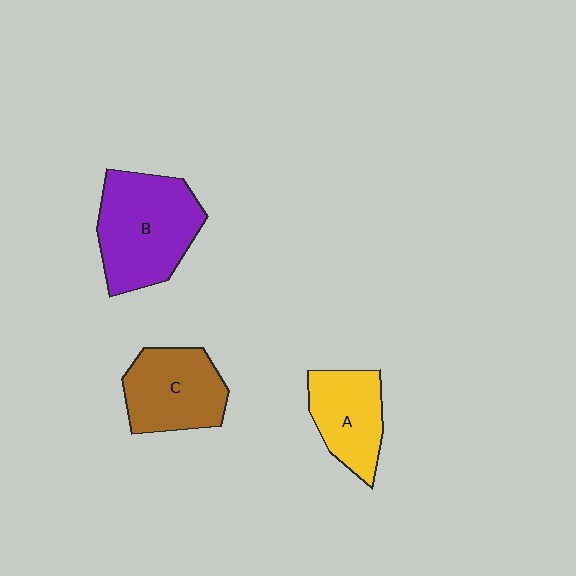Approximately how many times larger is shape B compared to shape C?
Approximately 1.3 times.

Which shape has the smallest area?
Shape A (yellow).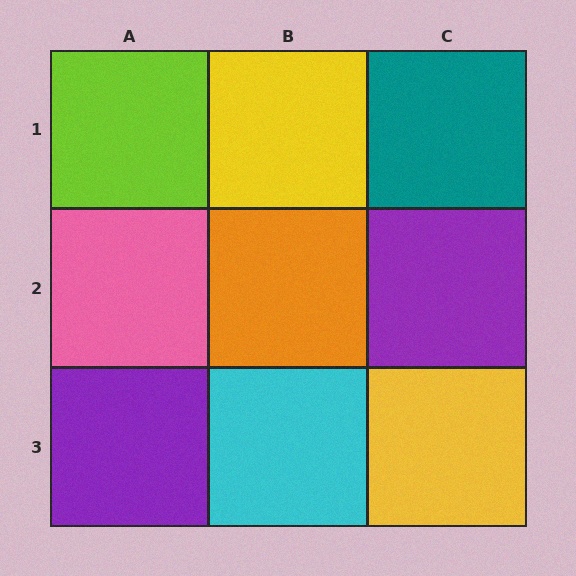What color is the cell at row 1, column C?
Teal.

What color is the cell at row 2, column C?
Purple.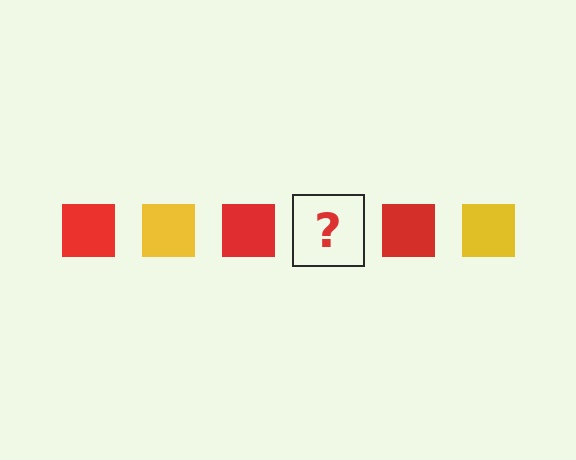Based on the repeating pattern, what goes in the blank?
The blank should be a yellow square.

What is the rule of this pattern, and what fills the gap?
The rule is that the pattern cycles through red, yellow squares. The gap should be filled with a yellow square.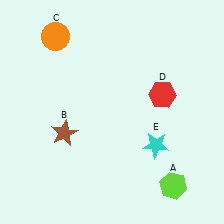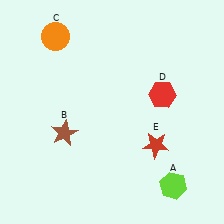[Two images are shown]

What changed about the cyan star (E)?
In Image 1, E is cyan. In Image 2, it changed to red.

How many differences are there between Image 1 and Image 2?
There is 1 difference between the two images.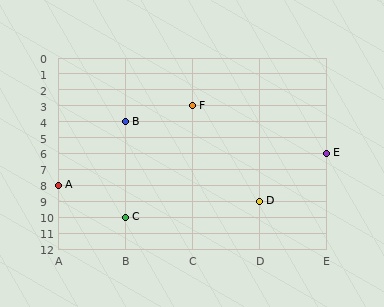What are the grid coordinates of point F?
Point F is at grid coordinates (C, 3).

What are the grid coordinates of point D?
Point D is at grid coordinates (D, 9).